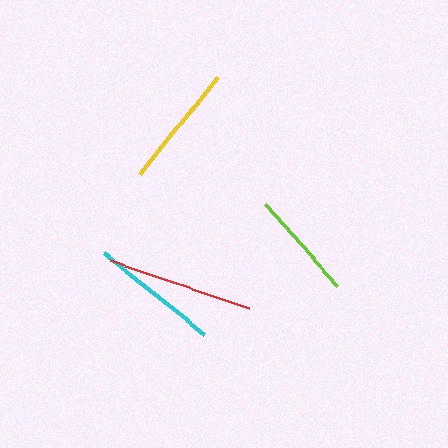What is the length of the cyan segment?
The cyan segment is approximately 130 pixels long.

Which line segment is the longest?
The red line is the longest at approximately 146 pixels.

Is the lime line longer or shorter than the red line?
The red line is longer than the lime line.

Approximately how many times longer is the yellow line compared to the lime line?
The yellow line is approximately 1.2 times the length of the lime line.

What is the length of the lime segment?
The lime segment is approximately 108 pixels long.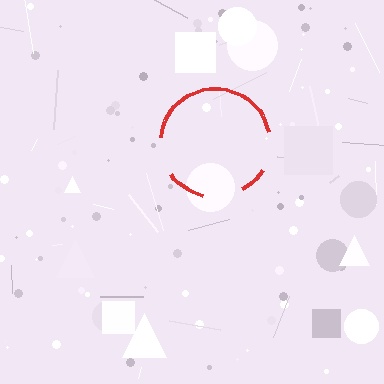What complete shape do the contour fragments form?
The contour fragments form a circle.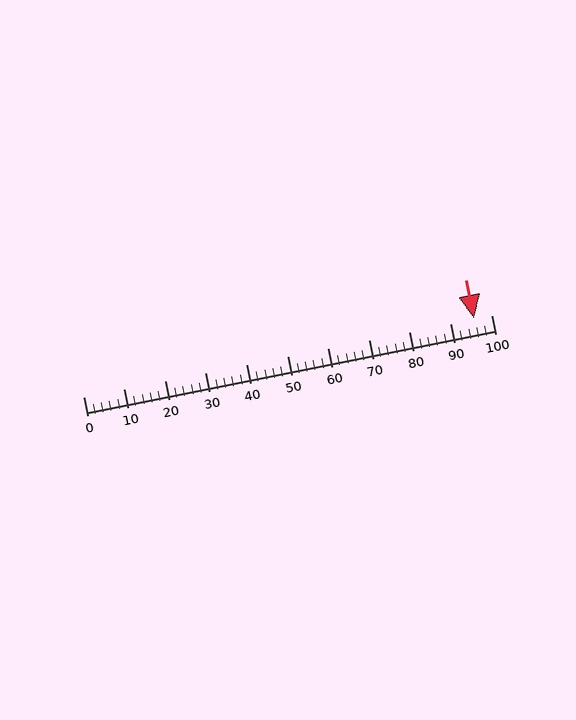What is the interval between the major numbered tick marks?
The major tick marks are spaced 10 units apart.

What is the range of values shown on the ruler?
The ruler shows values from 0 to 100.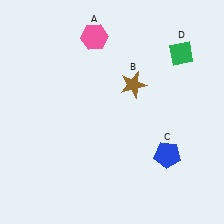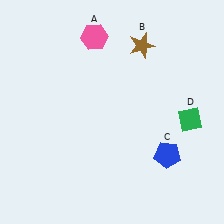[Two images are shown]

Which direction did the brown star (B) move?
The brown star (B) moved up.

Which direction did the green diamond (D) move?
The green diamond (D) moved down.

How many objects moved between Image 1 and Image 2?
2 objects moved between the two images.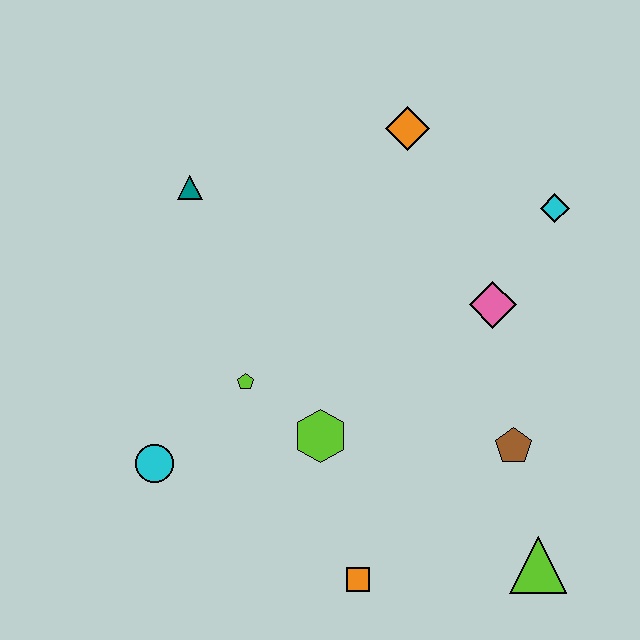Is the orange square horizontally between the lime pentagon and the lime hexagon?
No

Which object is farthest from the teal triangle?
The lime triangle is farthest from the teal triangle.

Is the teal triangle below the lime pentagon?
No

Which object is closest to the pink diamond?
The cyan diamond is closest to the pink diamond.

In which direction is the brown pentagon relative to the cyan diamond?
The brown pentagon is below the cyan diamond.